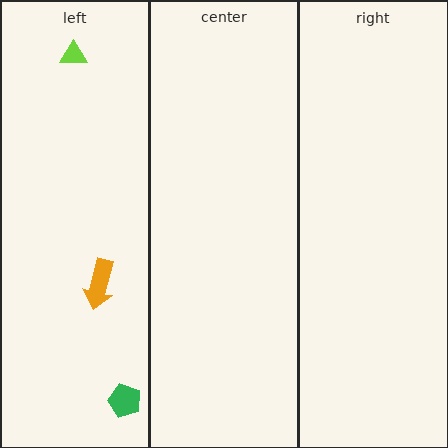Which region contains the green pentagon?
The left region.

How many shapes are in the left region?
3.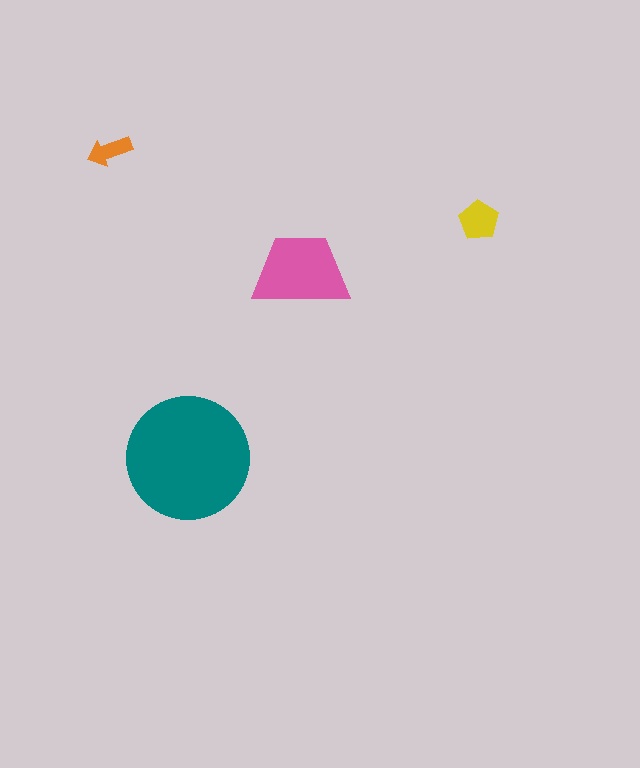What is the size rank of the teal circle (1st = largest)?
1st.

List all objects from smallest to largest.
The orange arrow, the yellow pentagon, the pink trapezoid, the teal circle.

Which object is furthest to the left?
The orange arrow is leftmost.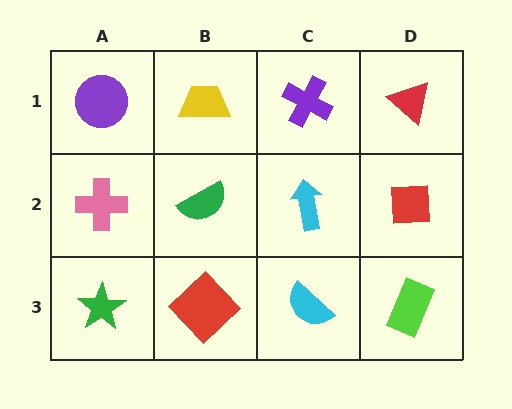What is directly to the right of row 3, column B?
A cyan semicircle.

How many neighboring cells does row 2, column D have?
3.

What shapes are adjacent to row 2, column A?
A purple circle (row 1, column A), a green star (row 3, column A), a green semicircle (row 2, column B).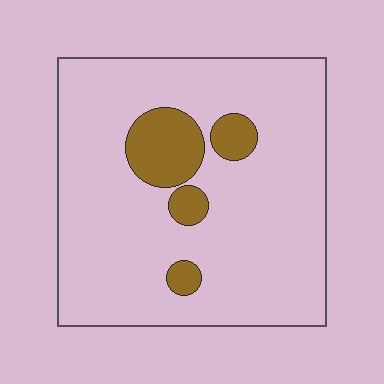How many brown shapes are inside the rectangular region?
4.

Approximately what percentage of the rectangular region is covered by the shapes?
Approximately 15%.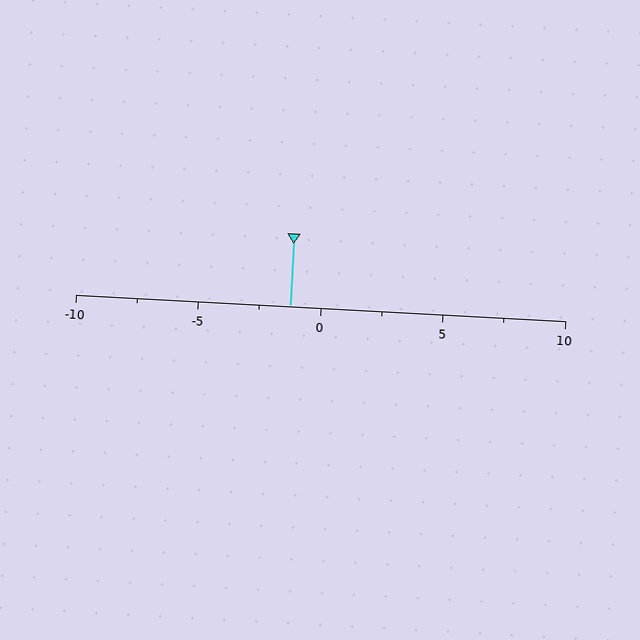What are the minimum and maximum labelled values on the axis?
The axis runs from -10 to 10.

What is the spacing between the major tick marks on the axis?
The major ticks are spaced 5 apart.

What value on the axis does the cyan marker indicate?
The marker indicates approximately -1.2.